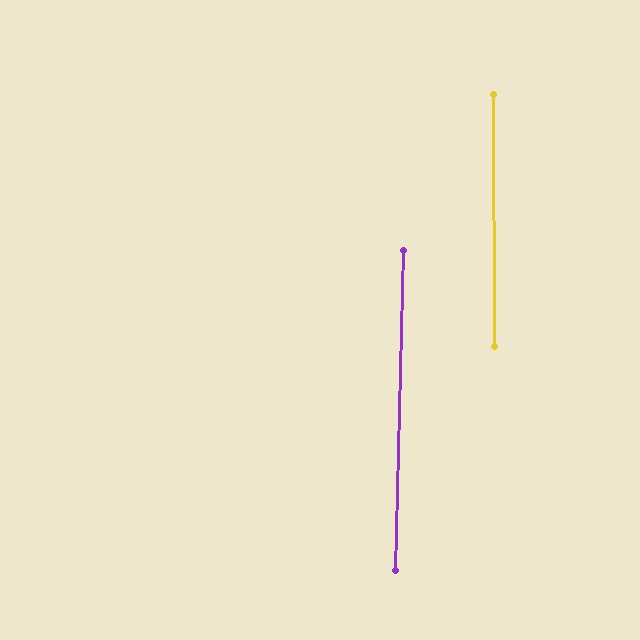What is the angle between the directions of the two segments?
Approximately 2 degrees.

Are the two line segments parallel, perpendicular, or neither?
Parallel — their directions differ by only 1.8°.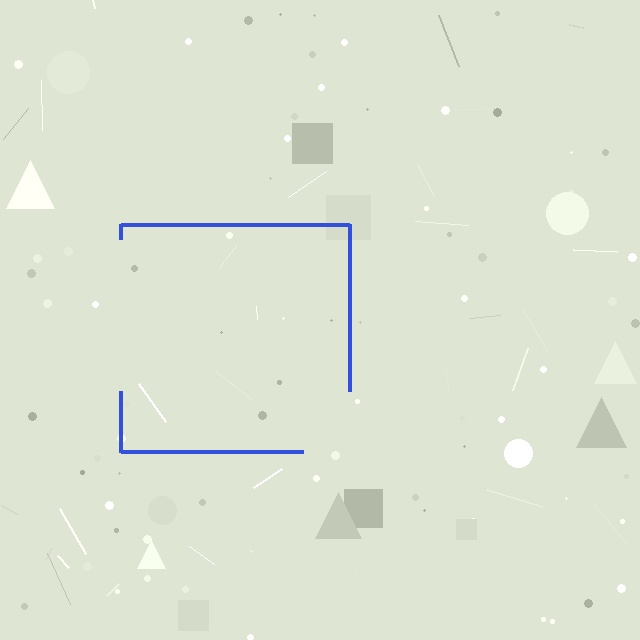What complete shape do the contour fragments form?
The contour fragments form a square.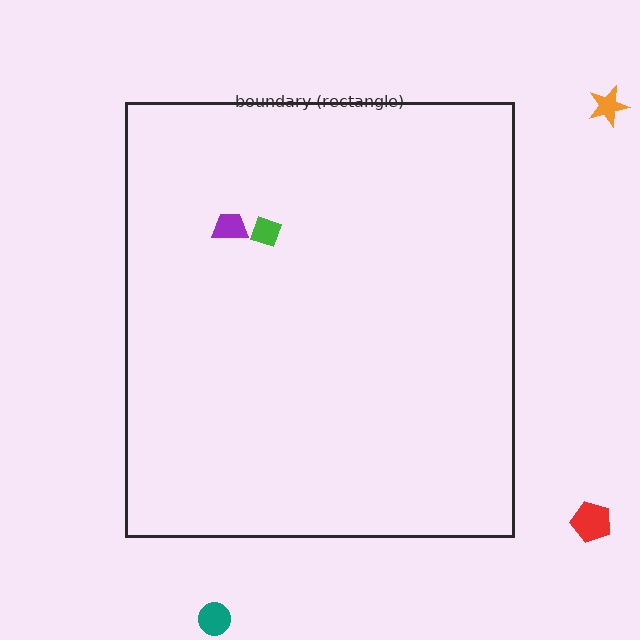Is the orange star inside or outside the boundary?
Outside.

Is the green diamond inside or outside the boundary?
Inside.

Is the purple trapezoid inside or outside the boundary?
Inside.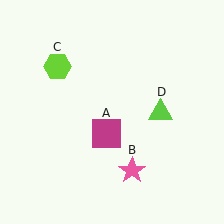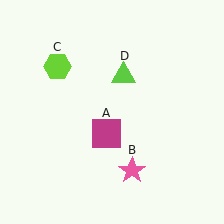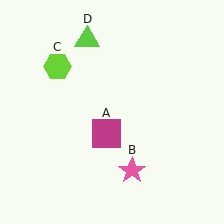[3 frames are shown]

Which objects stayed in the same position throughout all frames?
Magenta square (object A) and pink star (object B) and lime hexagon (object C) remained stationary.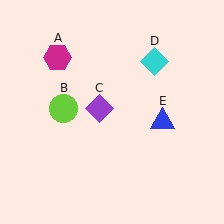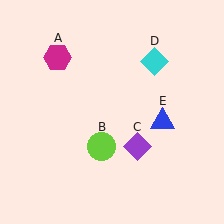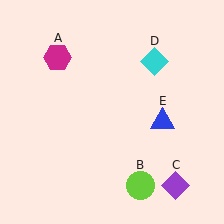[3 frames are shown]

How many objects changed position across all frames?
2 objects changed position: lime circle (object B), purple diamond (object C).